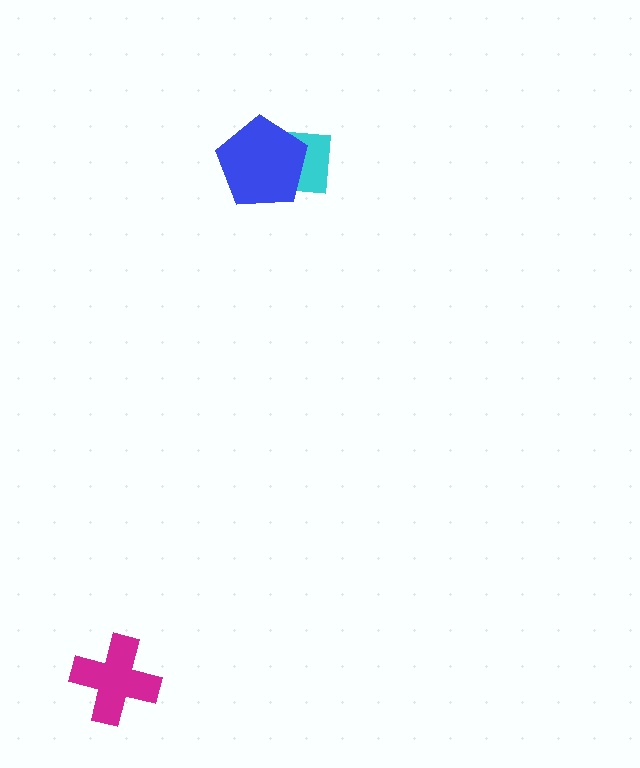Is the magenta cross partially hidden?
No, no other shape covers it.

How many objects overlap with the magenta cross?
0 objects overlap with the magenta cross.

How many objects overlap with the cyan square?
1 object overlaps with the cyan square.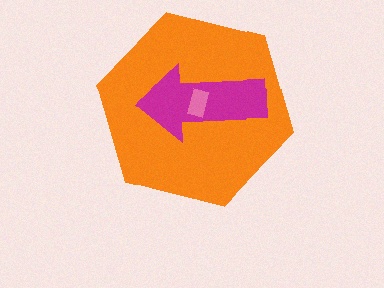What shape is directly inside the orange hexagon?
The magenta arrow.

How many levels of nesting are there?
3.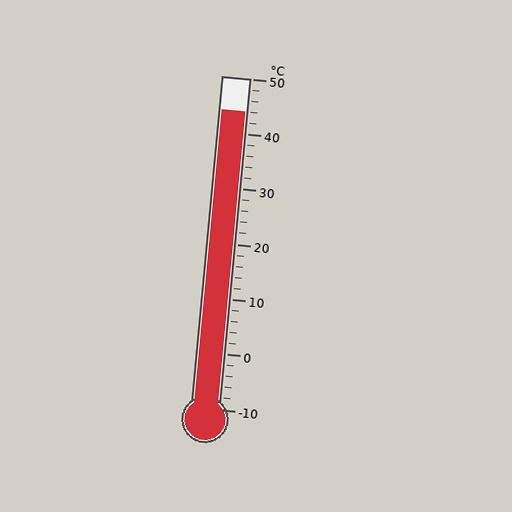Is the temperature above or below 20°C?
The temperature is above 20°C.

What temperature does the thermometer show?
The thermometer shows approximately 44°C.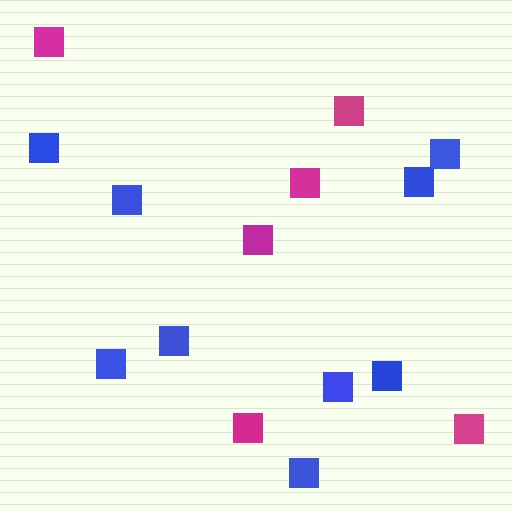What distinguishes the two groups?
There are 2 groups: one group of blue squares (9) and one group of magenta squares (6).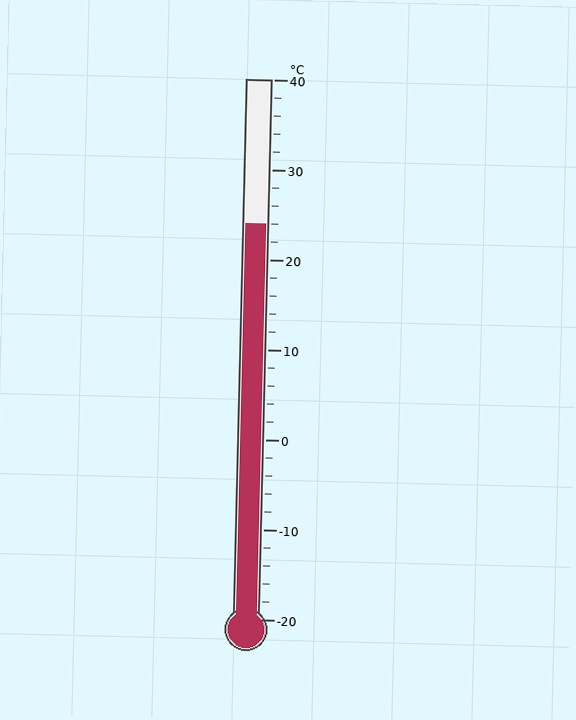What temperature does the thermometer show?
The thermometer shows approximately 24°C.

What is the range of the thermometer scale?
The thermometer scale ranges from -20°C to 40°C.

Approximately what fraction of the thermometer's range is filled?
The thermometer is filled to approximately 75% of its range.